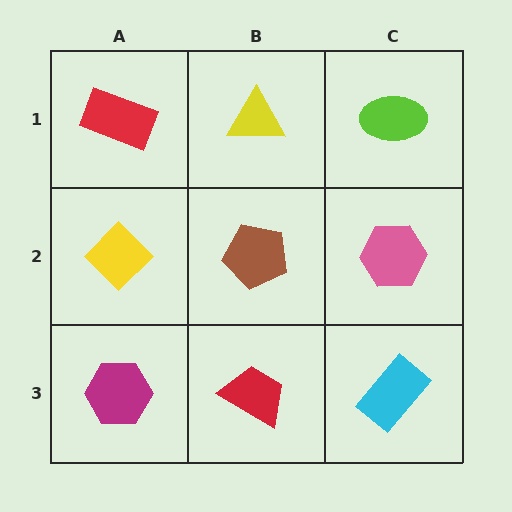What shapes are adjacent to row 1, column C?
A pink hexagon (row 2, column C), a yellow triangle (row 1, column B).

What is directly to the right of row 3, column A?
A red trapezoid.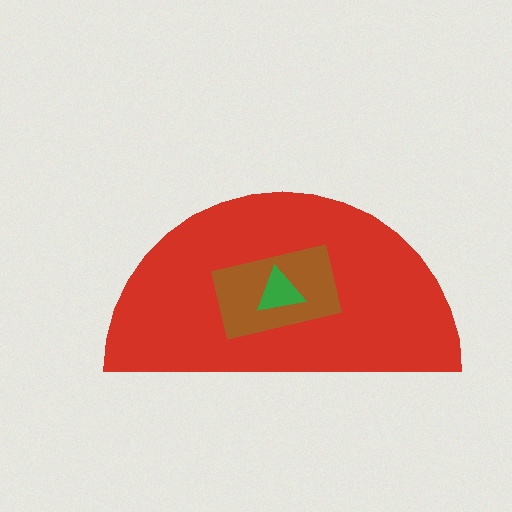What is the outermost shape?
The red semicircle.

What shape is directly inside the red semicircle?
The brown rectangle.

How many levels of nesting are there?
3.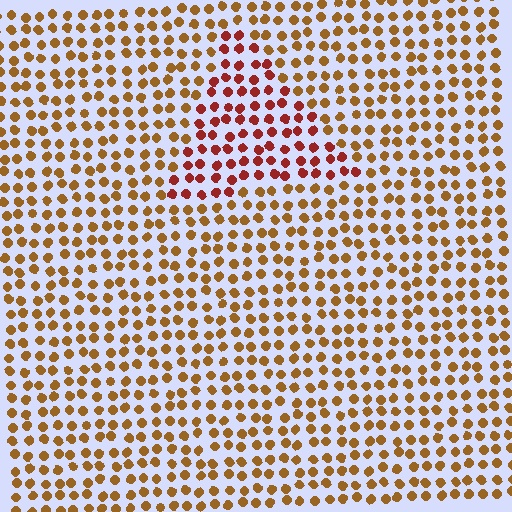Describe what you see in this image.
The image is filled with small brown elements in a uniform arrangement. A triangle-shaped region is visible where the elements are tinted to a slightly different hue, forming a subtle color boundary.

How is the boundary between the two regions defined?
The boundary is defined purely by a slight shift in hue (about 33 degrees). Spacing, size, and orientation are identical on both sides.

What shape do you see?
I see a triangle.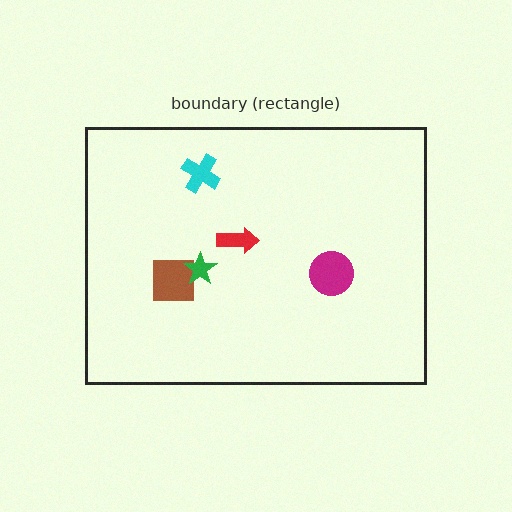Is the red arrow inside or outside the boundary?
Inside.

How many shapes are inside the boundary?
5 inside, 0 outside.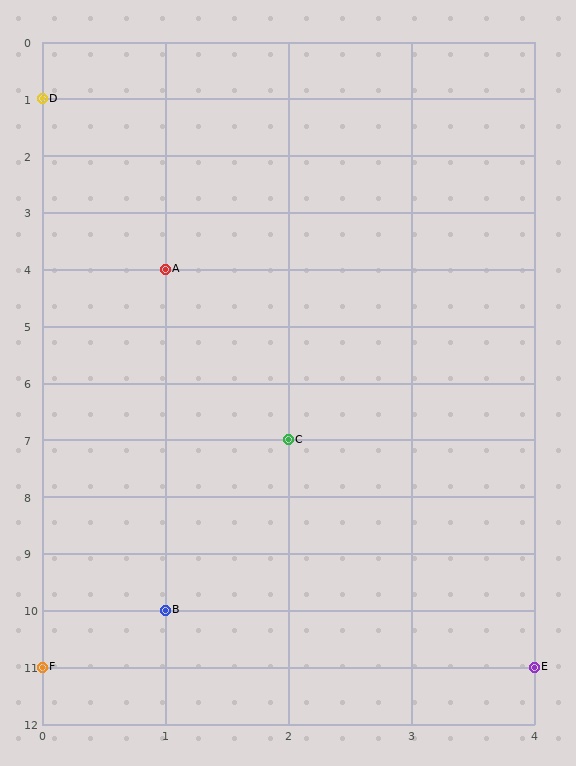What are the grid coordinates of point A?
Point A is at grid coordinates (1, 4).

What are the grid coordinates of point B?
Point B is at grid coordinates (1, 10).